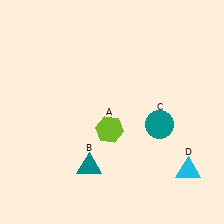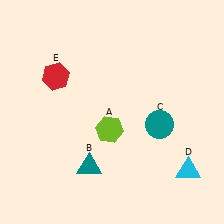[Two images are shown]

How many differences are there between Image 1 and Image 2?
There is 1 difference between the two images.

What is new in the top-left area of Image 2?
A red hexagon (E) was added in the top-left area of Image 2.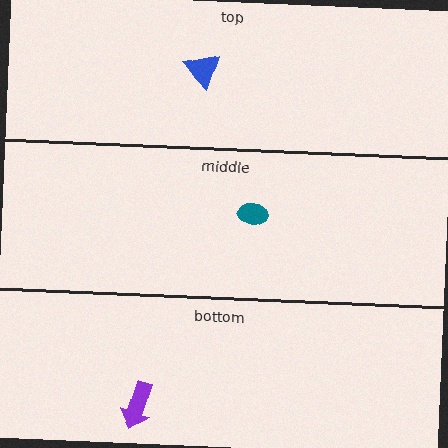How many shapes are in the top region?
1.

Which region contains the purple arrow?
The bottom region.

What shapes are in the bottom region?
The purple arrow.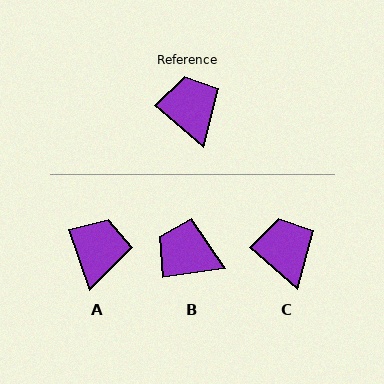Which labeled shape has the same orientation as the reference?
C.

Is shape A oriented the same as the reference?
No, it is off by about 30 degrees.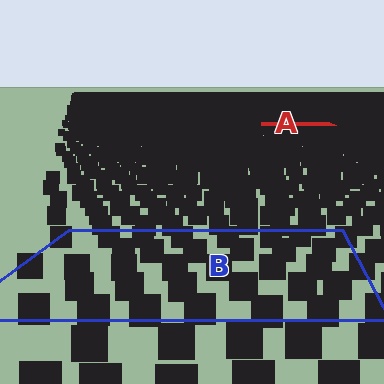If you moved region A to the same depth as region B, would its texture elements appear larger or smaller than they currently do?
They would appear larger. At a closer depth, the same texture elements are projected at a bigger on-screen size.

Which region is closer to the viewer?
Region B is closer. The texture elements there are larger and more spread out.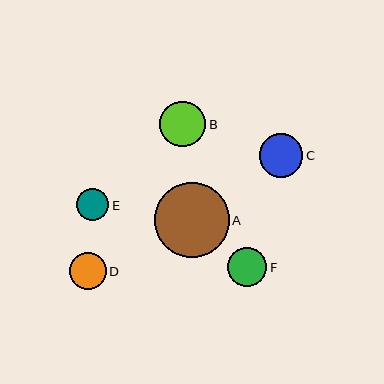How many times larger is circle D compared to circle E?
Circle D is approximately 1.1 times the size of circle E.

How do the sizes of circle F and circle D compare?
Circle F and circle D are approximately the same size.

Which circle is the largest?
Circle A is the largest with a size of approximately 75 pixels.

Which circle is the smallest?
Circle E is the smallest with a size of approximately 33 pixels.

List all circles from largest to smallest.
From largest to smallest: A, B, C, F, D, E.